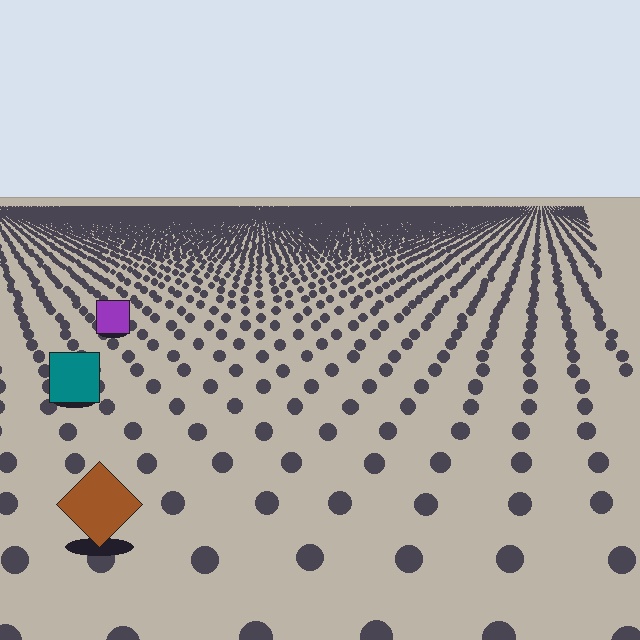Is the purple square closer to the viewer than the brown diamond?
No. The brown diamond is closer — you can tell from the texture gradient: the ground texture is coarser near it.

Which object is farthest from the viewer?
The purple square is farthest from the viewer. It appears smaller and the ground texture around it is denser.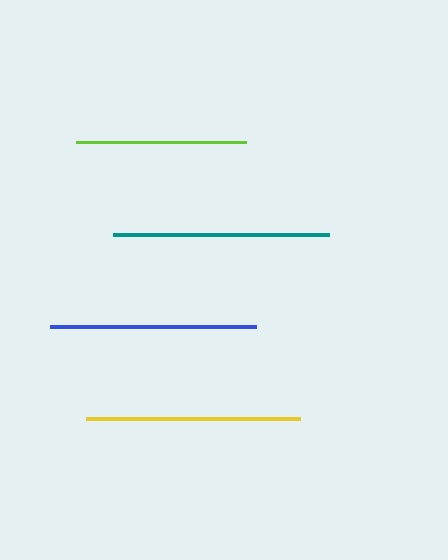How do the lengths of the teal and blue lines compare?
The teal and blue lines are approximately the same length.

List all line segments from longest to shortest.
From longest to shortest: teal, yellow, blue, lime.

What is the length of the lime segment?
The lime segment is approximately 170 pixels long.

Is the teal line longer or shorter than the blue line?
The teal line is longer than the blue line.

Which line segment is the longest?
The teal line is the longest at approximately 217 pixels.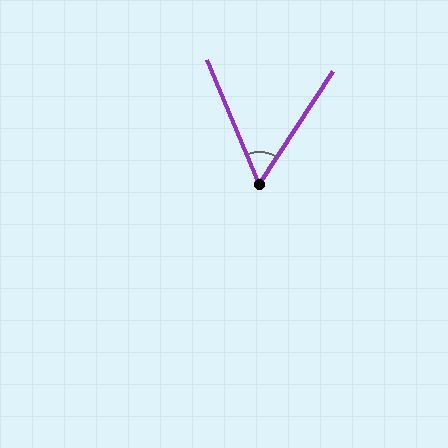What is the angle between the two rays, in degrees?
Approximately 57 degrees.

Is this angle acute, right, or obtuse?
It is acute.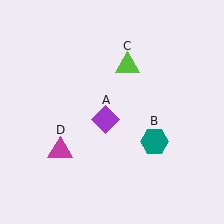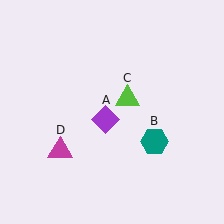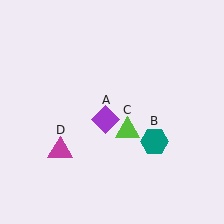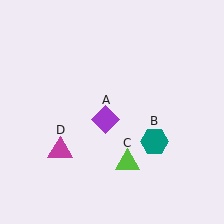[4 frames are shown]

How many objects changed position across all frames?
1 object changed position: lime triangle (object C).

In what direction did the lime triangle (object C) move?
The lime triangle (object C) moved down.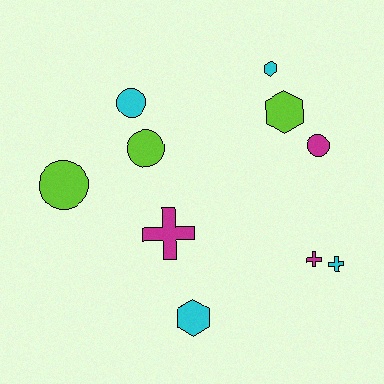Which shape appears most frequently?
Circle, with 4 objects.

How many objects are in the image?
There are 10 objects.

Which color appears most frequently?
Cyan, with 4 objects.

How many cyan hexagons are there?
There are 2 cyan hexagons.